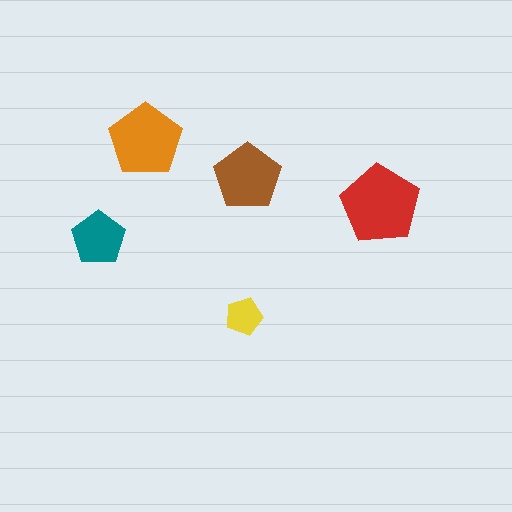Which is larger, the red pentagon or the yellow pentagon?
The red one.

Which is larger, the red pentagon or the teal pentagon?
The red one.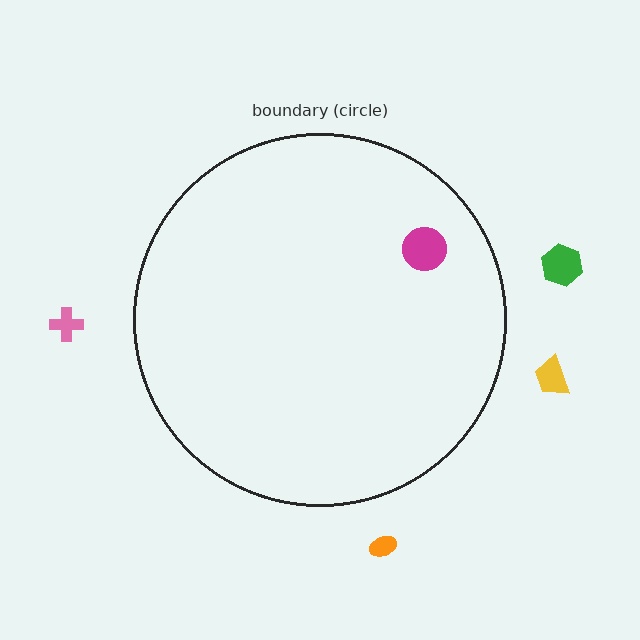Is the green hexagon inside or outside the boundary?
Outside.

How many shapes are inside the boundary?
1 inside, 4 outside.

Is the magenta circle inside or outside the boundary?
Inside.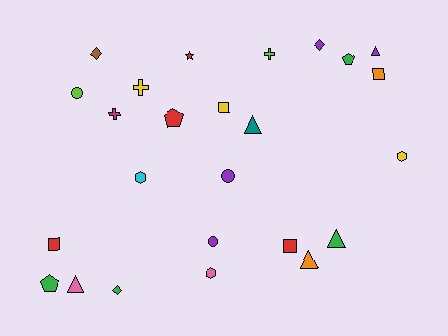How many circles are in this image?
There are 3 circles.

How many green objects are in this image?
There are 4 green objects.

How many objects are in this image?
There are 25 objects.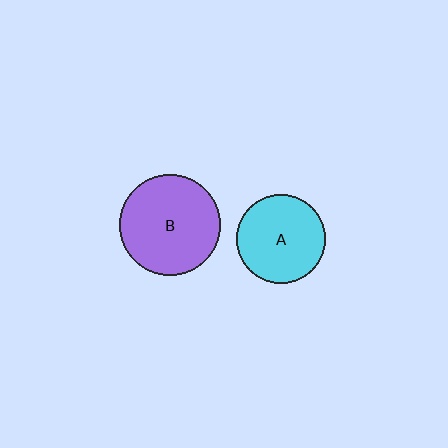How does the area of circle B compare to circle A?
Approximately 1.3 times.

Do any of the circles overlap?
No, none of the circles overlap.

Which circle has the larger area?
Circle B (purple).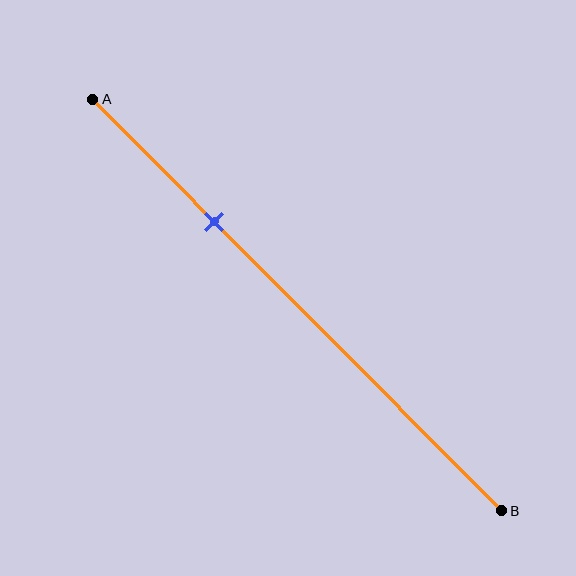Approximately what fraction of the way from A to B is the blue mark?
The blue mark is approximately 30% of the way from A to B.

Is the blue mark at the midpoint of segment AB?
No, the mark is at about 30% from A, not at the 50% midpoint.